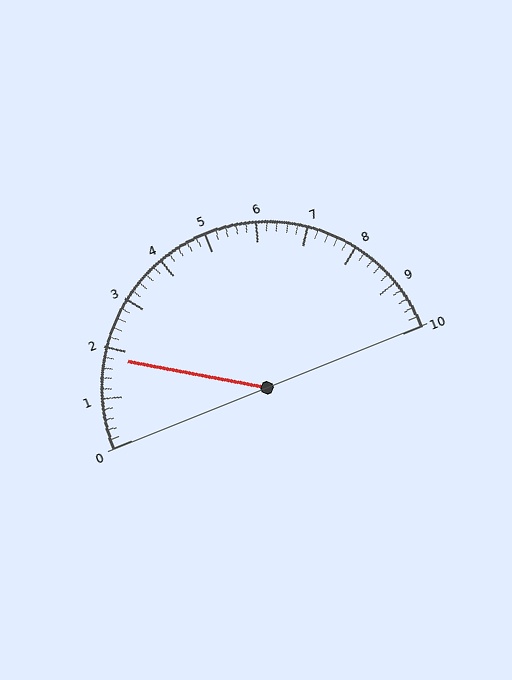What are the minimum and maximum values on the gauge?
The gauge ranges from 0 to 10.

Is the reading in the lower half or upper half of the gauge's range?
The reading is in the lower half of the range (0 to 10).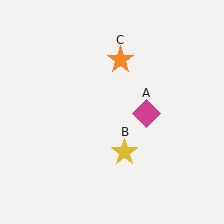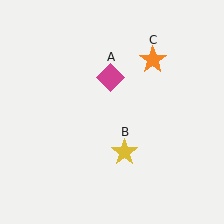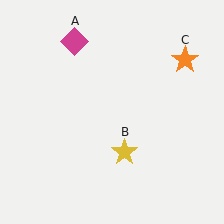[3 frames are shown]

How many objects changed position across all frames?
2 objects changed position: magenta diamond (object A), orange star (object C).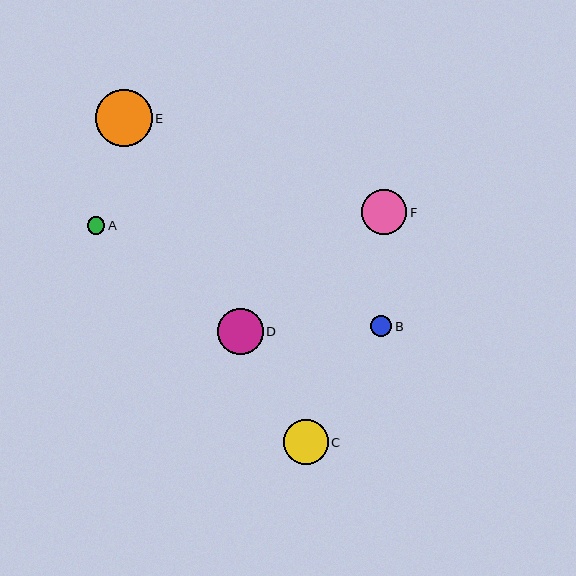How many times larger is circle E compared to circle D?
Circle E is approximately 1.3 times the size of circle D.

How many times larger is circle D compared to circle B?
Circle D is approximately 2.1 times the size of circle B.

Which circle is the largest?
Circle E is the largest with a size of approximately 57 pixels.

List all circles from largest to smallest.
From largest to smallest: E, D, F, C, B, A.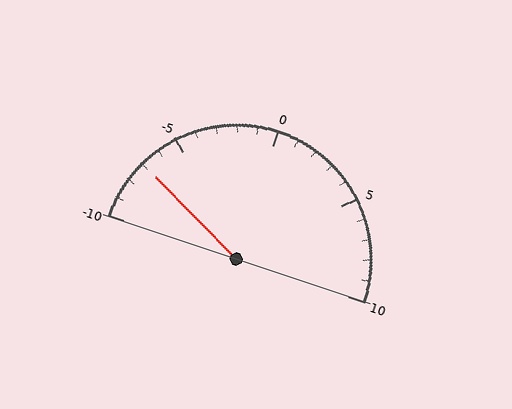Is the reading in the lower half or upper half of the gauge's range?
The reading is in the lower half of the range (-10 to 10).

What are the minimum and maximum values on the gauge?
The gauge ranges from -10 to 10.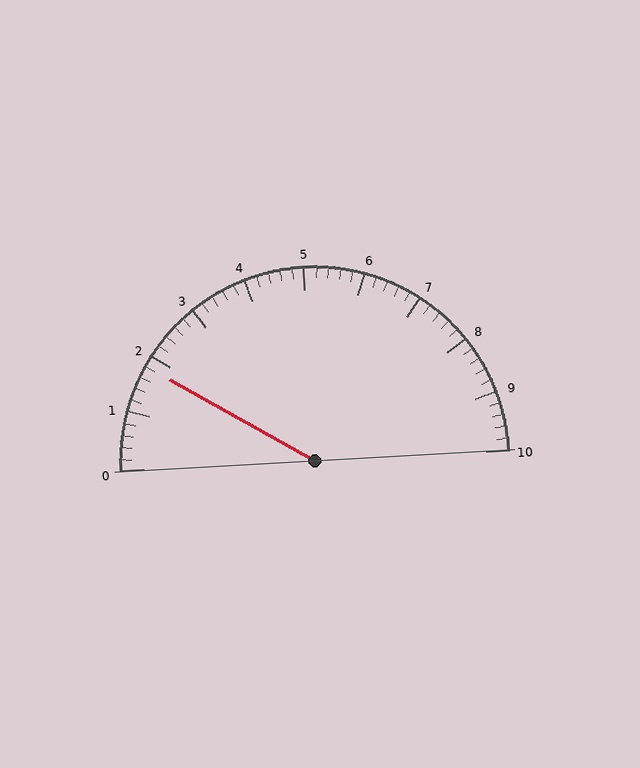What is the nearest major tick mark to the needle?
The nearest major tick mark is 2.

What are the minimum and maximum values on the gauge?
The gauge ranges from 0 to 10.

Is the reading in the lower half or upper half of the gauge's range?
The reading is in the lower half of the range (0 to 10).